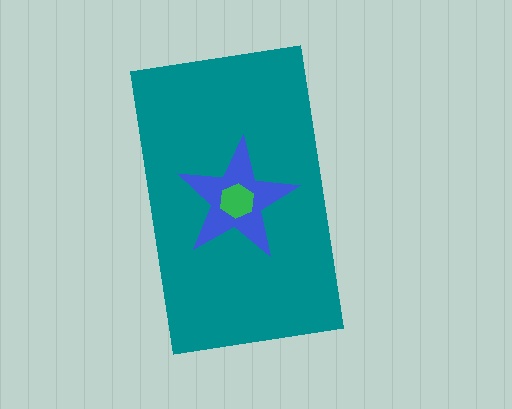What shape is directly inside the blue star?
The green hexagon.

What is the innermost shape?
The green hexagon.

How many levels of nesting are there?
3.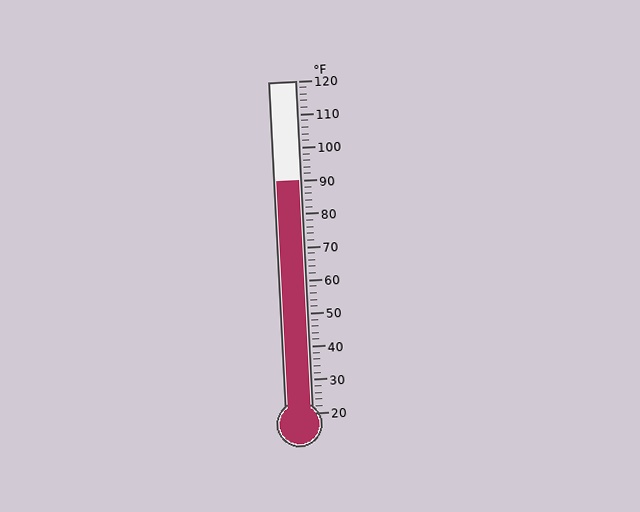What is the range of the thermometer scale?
The thermometer scale ranges from 20°F to 120°F.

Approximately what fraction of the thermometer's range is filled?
The thermometer is filled to approximately 70% of its range.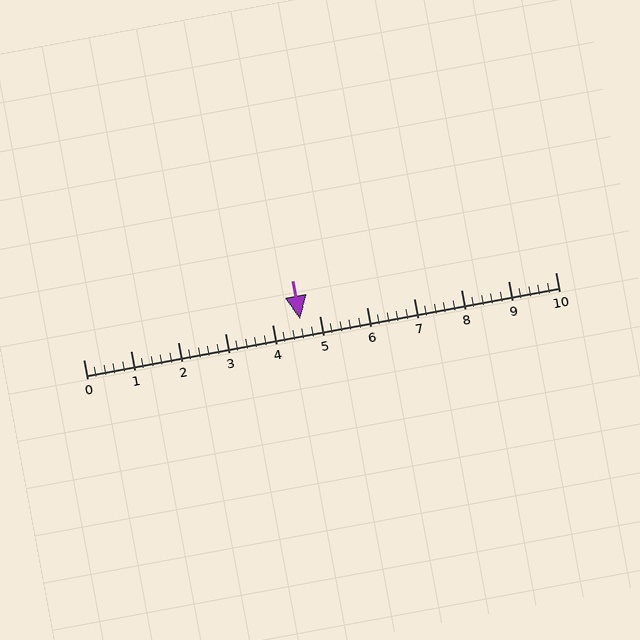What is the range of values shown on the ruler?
The ruler shows values from 0 to 10.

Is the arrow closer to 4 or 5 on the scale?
The arrow is closer to 5.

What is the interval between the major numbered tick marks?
The major tick marks are spaced 1 units apart.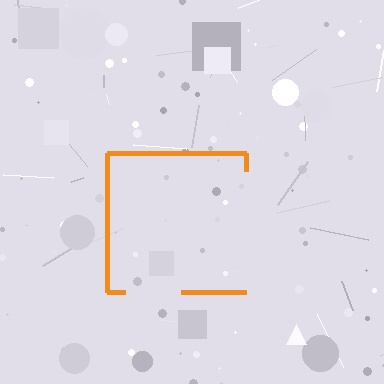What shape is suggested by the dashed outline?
The dashed outline suggests a square.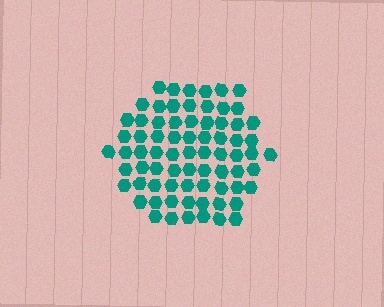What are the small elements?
The small elements are hexagons.